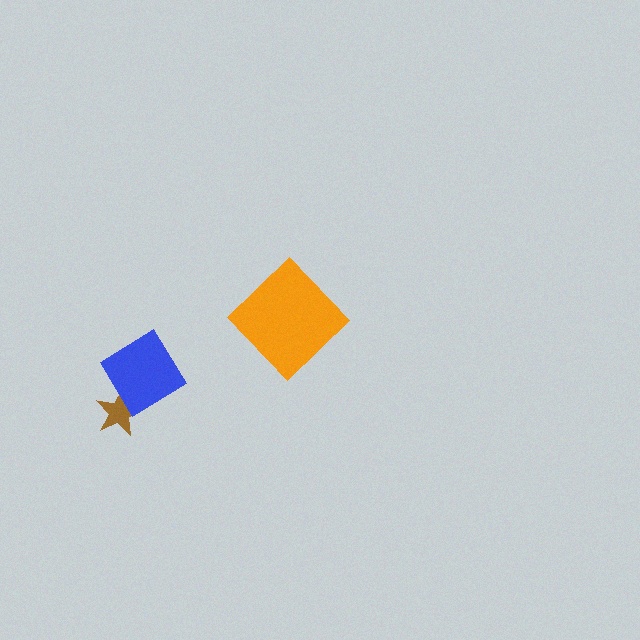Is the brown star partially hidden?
Yes, it is partially covered by another shape.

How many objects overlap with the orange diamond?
0 objects overlap with the orange diamond.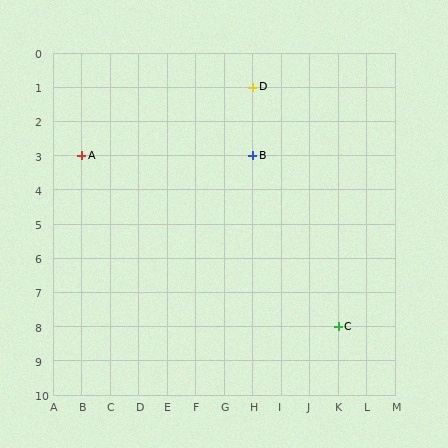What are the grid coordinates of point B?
Point B is at grid coordinates (H, 3).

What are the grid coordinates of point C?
Point C is at grid coordinates (K, 8).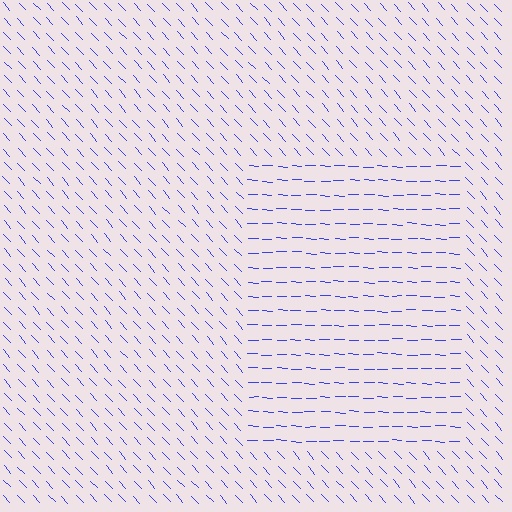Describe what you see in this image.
The image is filled with small blue line segments. A rectangle region in the image has lines oriented differently from the surrounding lines, creating a visible texture boundary.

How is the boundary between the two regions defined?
The boundary is defined purely by a change in line orientation (approximately 45 degrees difference). All lines are the same color and thickness.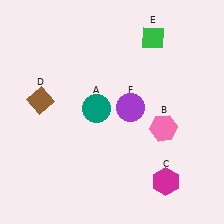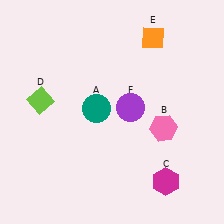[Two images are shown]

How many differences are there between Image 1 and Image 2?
There are 2 differences between the two images.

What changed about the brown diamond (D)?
In Image 1, D is brown. In Image 2, it changed to lime.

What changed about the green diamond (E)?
In Image 1, E is green. In Image 2, it changed to orange.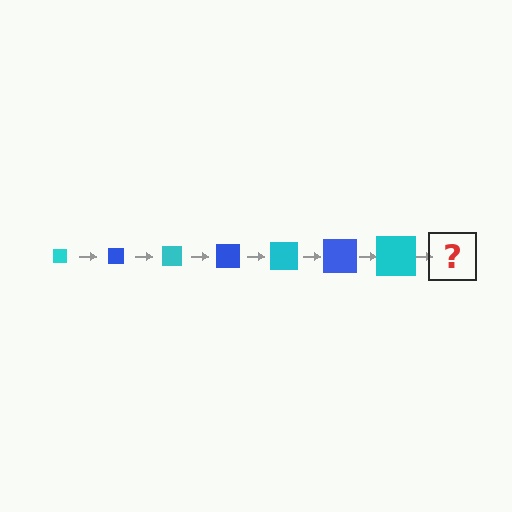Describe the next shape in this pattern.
It should be a blue square, larger than the previous one.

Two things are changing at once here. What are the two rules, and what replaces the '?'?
The two rules are that the square grows larger each step and the color cycles through cyan and blue. The '?' should be a blue square, larger than the previous one.